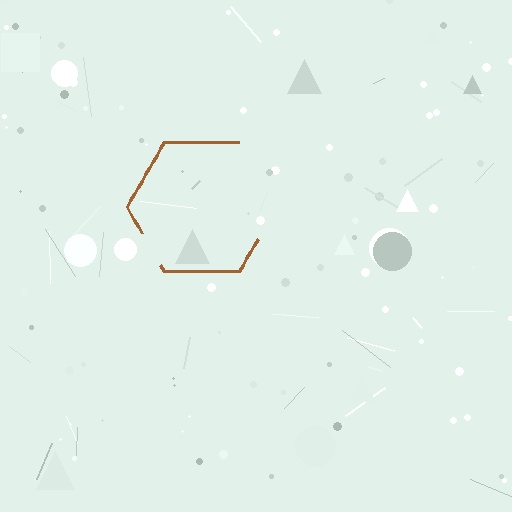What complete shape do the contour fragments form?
The contour fragments form a hexagon.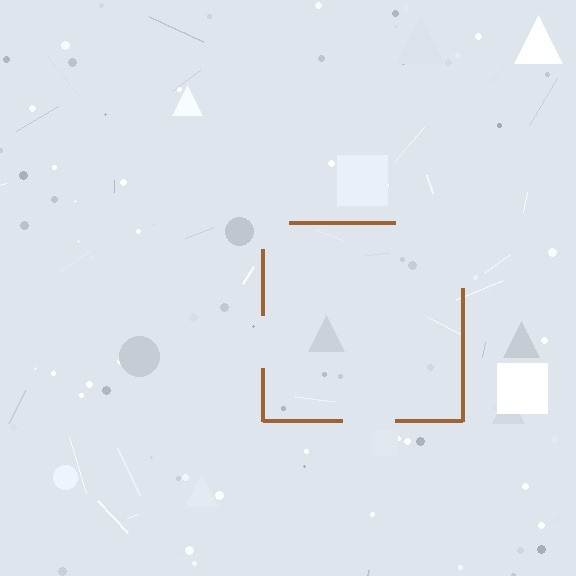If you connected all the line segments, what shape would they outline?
They would outline a square.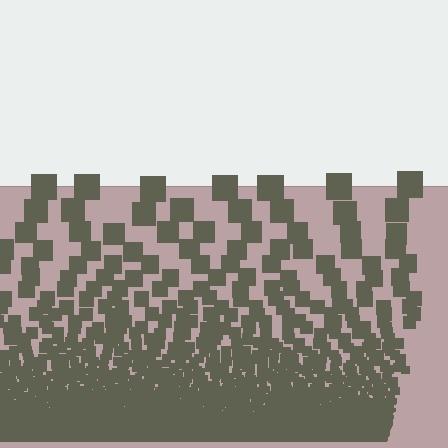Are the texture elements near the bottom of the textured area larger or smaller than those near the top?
Smaller. The gradient is inverted — elements near the bottom are smaller and denser.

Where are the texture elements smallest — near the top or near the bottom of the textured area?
Near the bottom.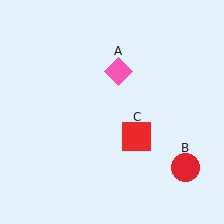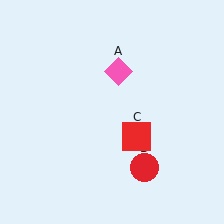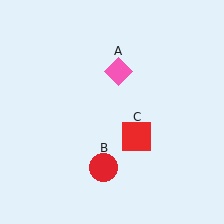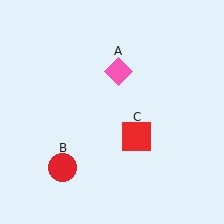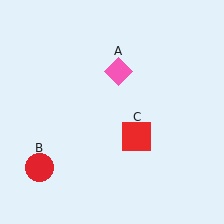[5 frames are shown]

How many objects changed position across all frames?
1 object changed position: red circle (object B).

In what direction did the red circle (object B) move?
The red circle (object B) moved left.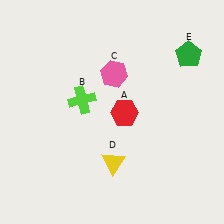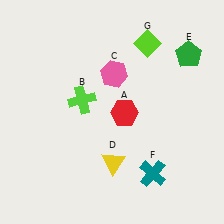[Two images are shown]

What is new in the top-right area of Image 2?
A lime diamond (G) was added in the top-right area of Image 2.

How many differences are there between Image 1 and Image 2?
There are 2 differences between the two images.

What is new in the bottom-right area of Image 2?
A teal cross (F) was added in the bottom-right area of Image 2.